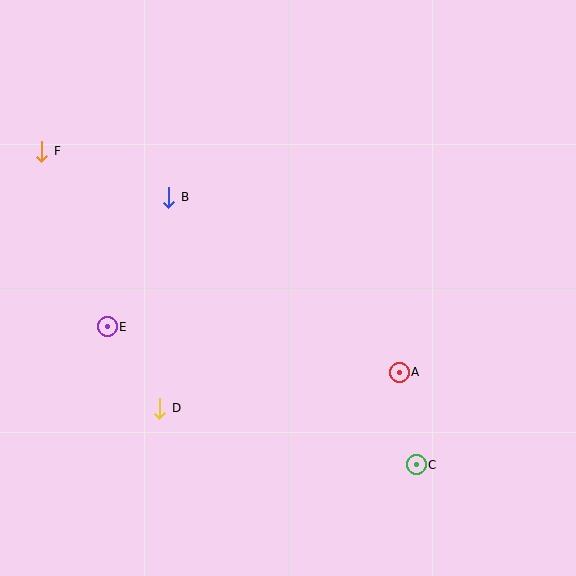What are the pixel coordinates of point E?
Point E is at (107, 327).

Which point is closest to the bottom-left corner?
Point D is closest to the bottom-left corner.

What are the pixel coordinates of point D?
Point D is at (160, 408).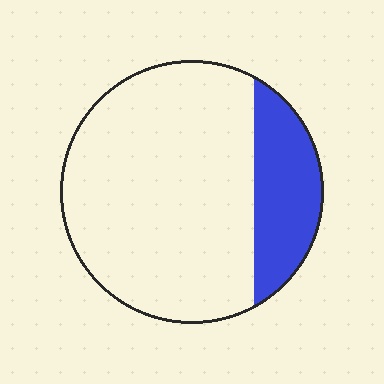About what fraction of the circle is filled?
About one fifth (1/5).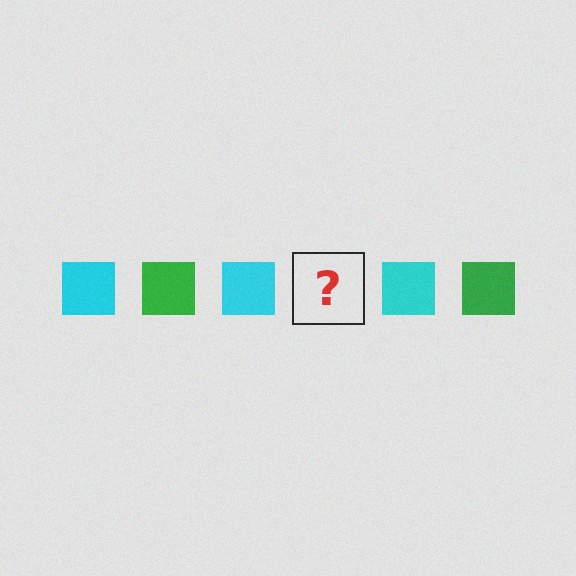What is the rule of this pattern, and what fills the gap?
The rule is that the pattern cycles through cyan, green squares. The gap should be filled with a green square.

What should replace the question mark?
The question mark should be replaced with a green square.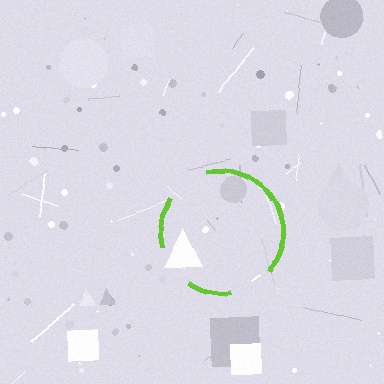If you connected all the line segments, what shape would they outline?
They would outline a circle.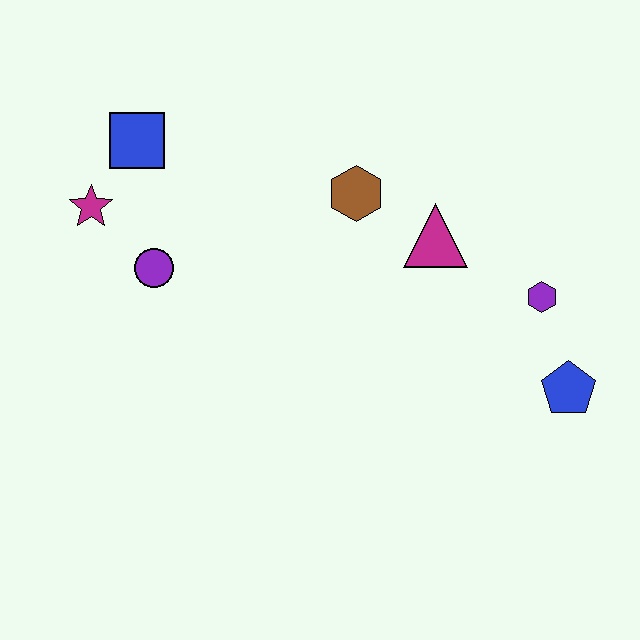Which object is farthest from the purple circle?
The blue pentagon is farthest from the purple circle.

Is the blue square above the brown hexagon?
Yes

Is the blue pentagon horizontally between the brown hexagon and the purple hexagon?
No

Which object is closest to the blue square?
The magenta star is closest to the blue square.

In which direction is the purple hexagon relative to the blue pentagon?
The purple hexagon is above the blue pentagon.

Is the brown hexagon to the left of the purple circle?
No